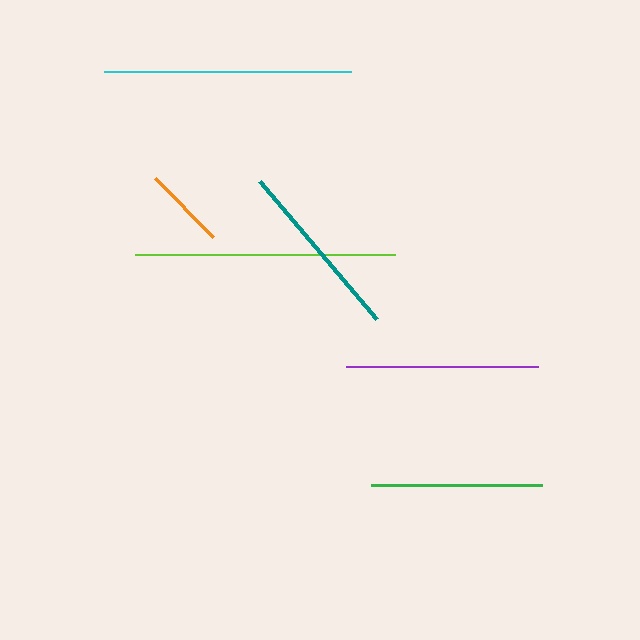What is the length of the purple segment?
The purple segment is approximately 193 pixels long.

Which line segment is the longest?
The lime line is the longest at approximately 261 pixels.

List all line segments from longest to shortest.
From longest to shortest: lime, cyan, purple, teal, green, orange.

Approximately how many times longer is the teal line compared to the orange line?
The teal line is approximately 2.2 times the length of the orange line.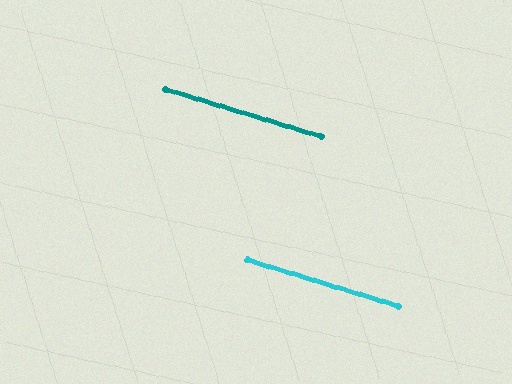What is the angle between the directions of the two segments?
Approximately 0 degrees.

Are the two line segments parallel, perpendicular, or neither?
Parallel — their directions differ by only 0.2°.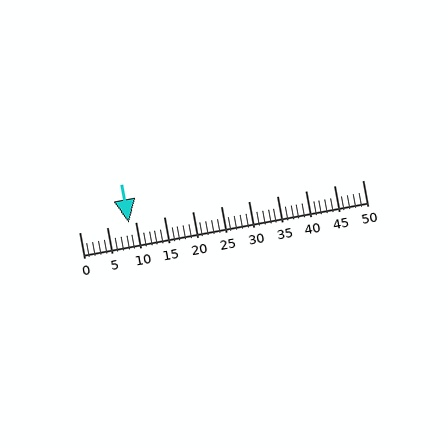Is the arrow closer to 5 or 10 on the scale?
The arrow is closer to 10.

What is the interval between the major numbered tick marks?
The major tick marks are spaced 5 units apart.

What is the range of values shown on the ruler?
The ruler shows values from 0 to 50.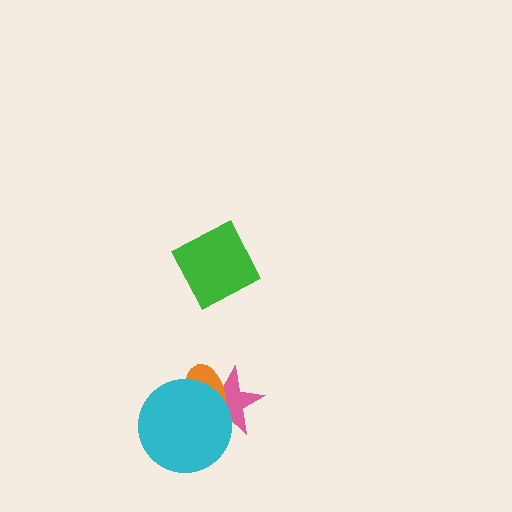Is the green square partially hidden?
No, no other shape covers it.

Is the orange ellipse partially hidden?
Yes, it is partially covered by another shape.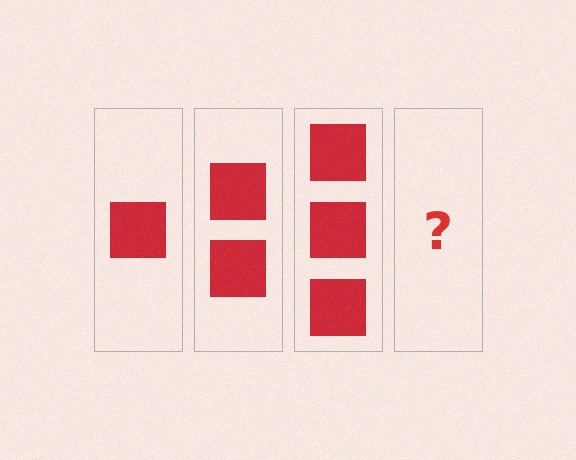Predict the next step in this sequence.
The next step is 4 squares.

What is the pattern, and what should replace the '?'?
The pattern is that each step adds one more square. The '?' should be 4 squares.